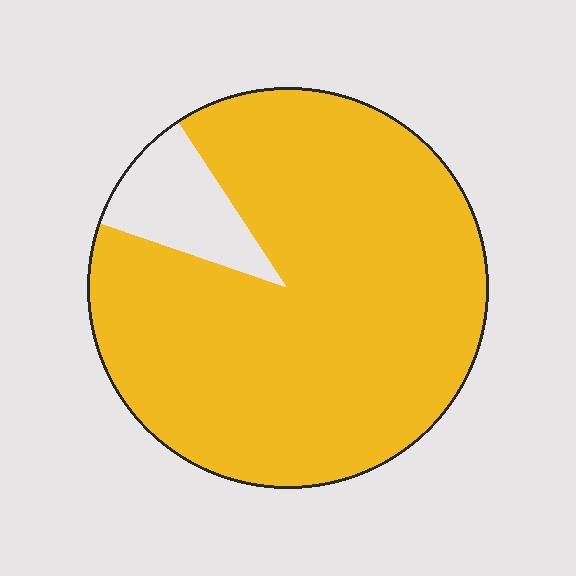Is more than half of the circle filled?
Yes.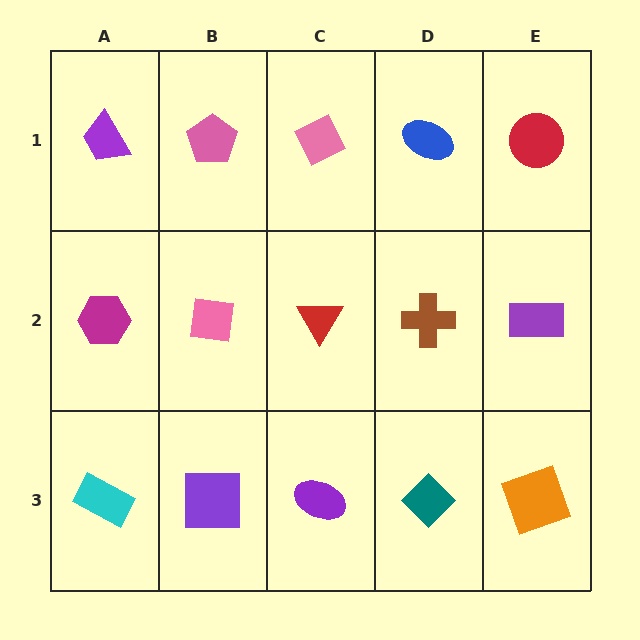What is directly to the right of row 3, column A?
A purple square.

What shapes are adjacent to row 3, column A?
A magenta hexagon (row 2, column A), a purple square (row 3, column B).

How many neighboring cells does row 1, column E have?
2.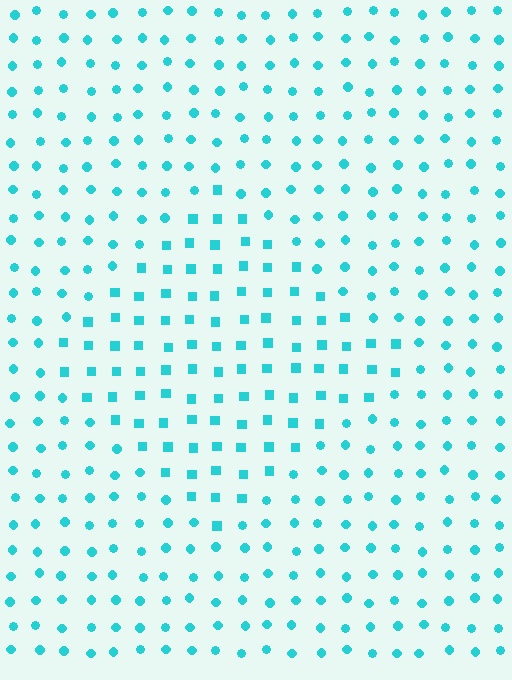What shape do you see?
I see a diamond.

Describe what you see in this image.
The image is filled with small cyan elements arranged in a uniform grid. A diamond-shaped region contains squares, while the surrounding area contains circles. The boundary is defined purely by the change in element shape.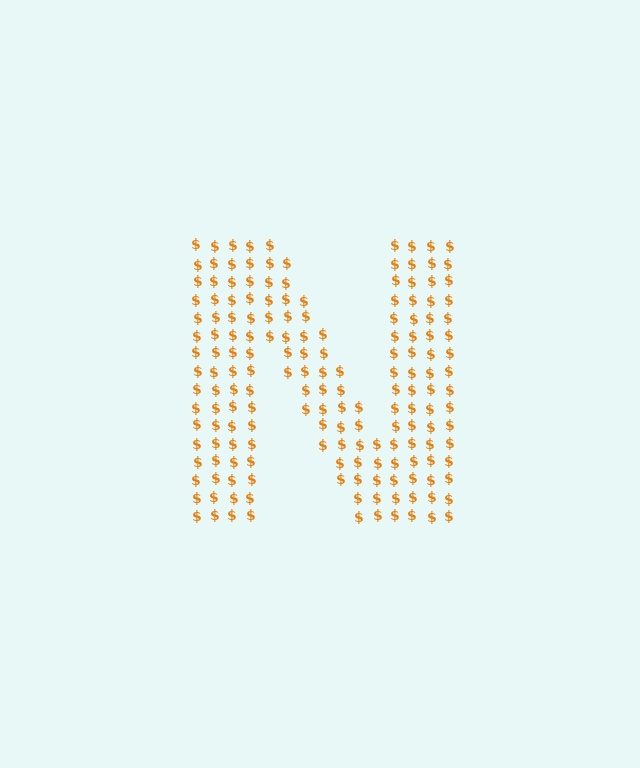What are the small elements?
The small elements are dollar signs.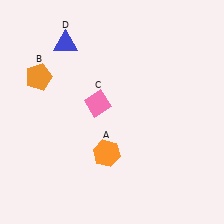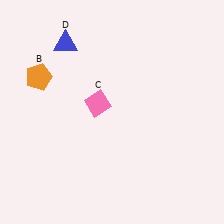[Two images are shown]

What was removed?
The orange hexagon (A) was removed in Image 2.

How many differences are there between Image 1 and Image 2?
There is 1 difference between the two images.